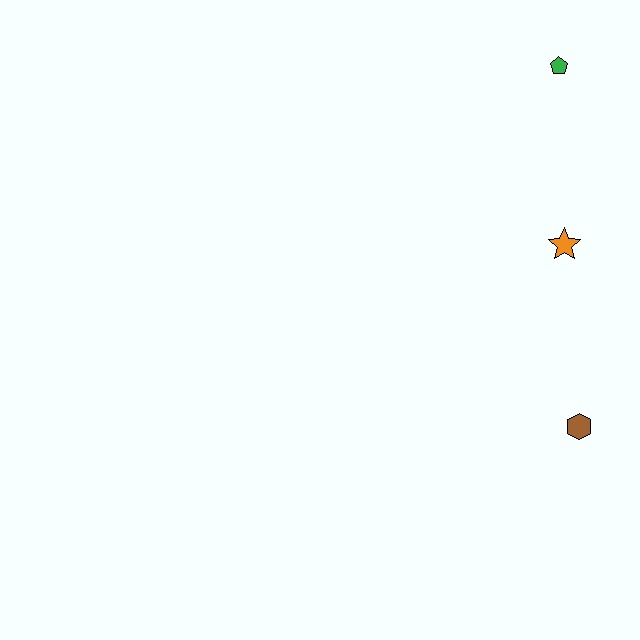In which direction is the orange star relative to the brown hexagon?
The orange star is above the brown hexagon.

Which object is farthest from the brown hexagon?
The green pentagon is farthest from the brown hexagon.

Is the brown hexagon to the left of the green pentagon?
No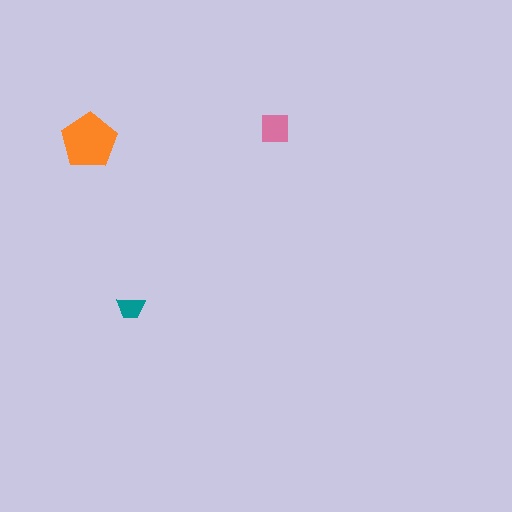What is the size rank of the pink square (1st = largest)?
2nd.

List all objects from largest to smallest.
The orange pentagon, the pink square, the teal trapezoid.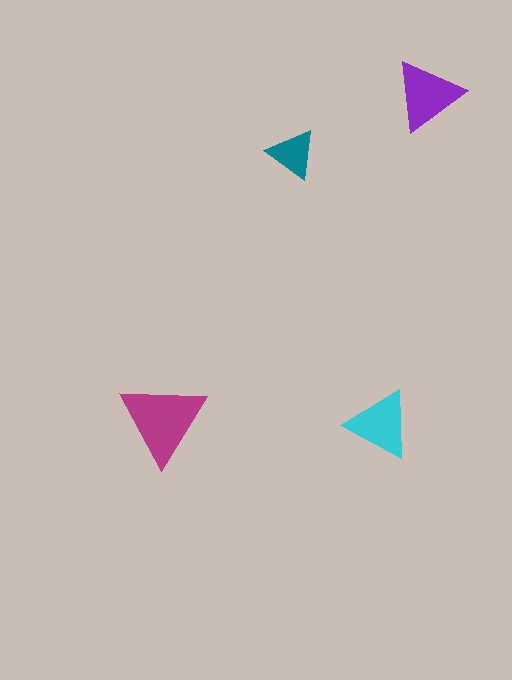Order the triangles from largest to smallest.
the magenta one, the purple one, the cyan one, the teal one.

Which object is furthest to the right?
The purple triangle is rightmost.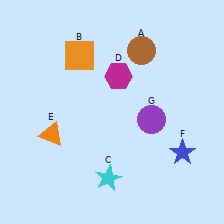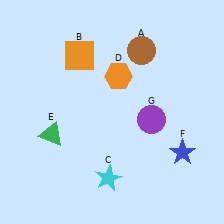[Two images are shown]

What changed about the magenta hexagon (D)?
In Image 1, D is magenta. In Image 2, it changed to orange.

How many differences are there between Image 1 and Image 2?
There are 2 differences between the two images.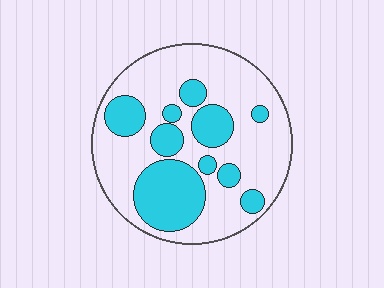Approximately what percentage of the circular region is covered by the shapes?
Approximately 30%.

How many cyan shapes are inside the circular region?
10.